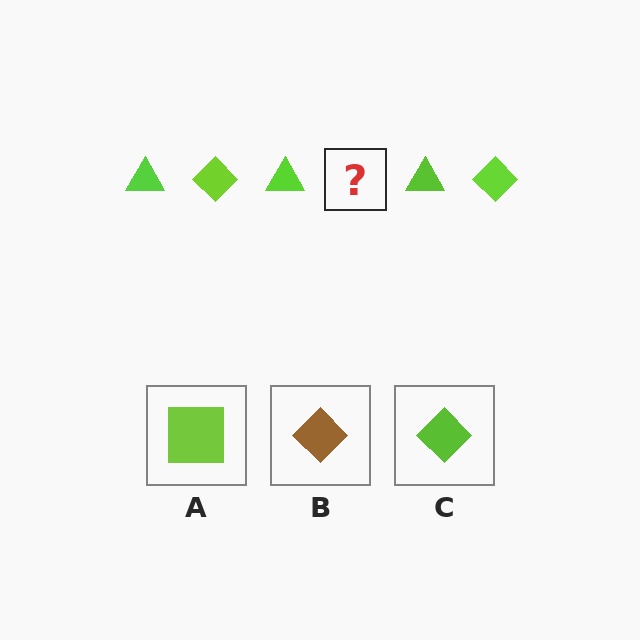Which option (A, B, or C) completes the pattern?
C.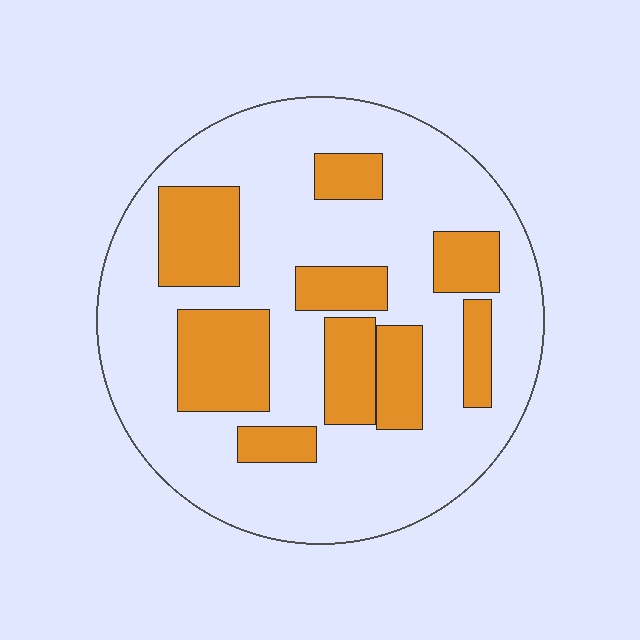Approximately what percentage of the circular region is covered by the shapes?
Approximately 30%.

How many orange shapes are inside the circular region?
9.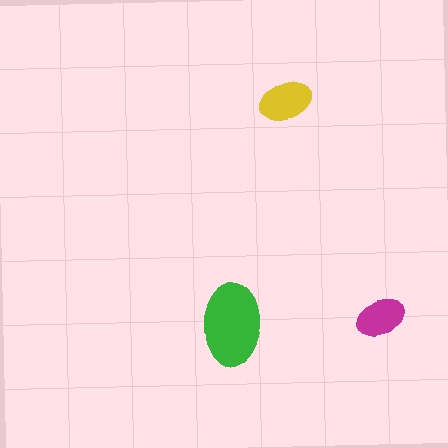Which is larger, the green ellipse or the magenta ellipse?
The green one.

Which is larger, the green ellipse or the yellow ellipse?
The green one.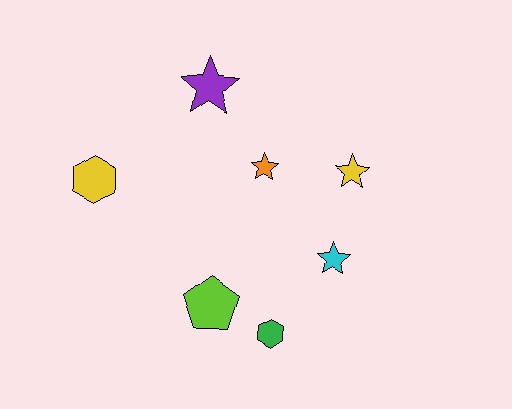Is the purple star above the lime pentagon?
Yes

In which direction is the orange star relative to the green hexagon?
The orange star is above the green hexagon.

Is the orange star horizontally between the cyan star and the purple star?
Yes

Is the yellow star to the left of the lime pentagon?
No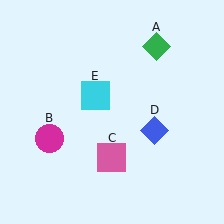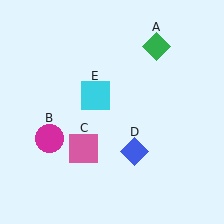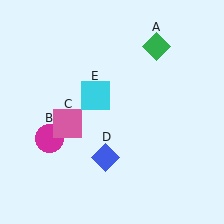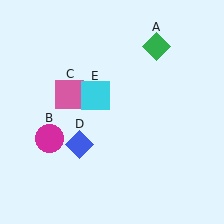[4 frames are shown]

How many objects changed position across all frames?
2 objects changed position: pink square (object C), blue diamond (object D).